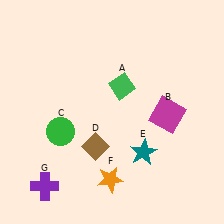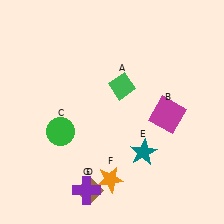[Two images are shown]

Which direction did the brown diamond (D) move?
The brown diamond (D) moved down.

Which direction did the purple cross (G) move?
The purple cross (G) moved right.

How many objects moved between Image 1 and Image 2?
2 objects moved between the two images.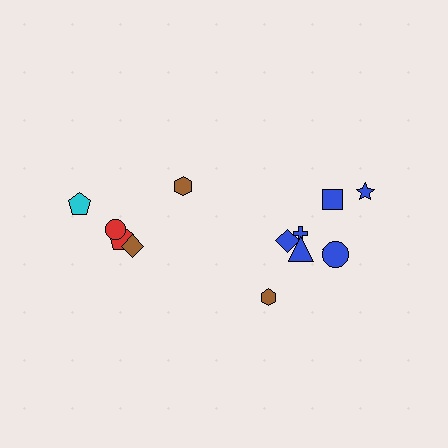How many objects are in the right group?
There are 8 objects.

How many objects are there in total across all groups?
There are 13 objects.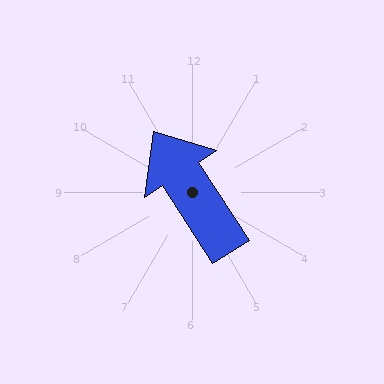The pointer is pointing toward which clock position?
Roughly 11 o'clock.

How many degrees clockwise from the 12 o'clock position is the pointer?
Approximately 327 degrees.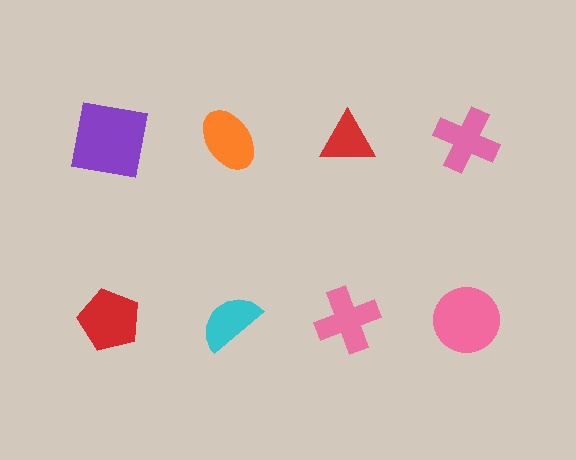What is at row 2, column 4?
A pink circle.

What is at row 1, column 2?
An orange ellipse.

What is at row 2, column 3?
A pink cross.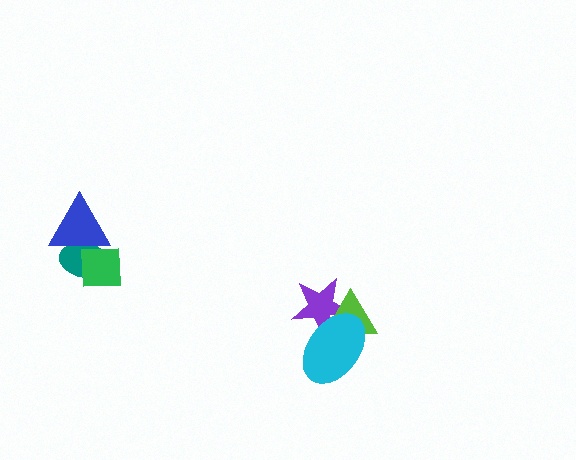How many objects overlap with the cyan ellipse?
2 objects overlap with the cyan ellipse.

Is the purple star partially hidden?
Yes, it is partially covered by another shape.